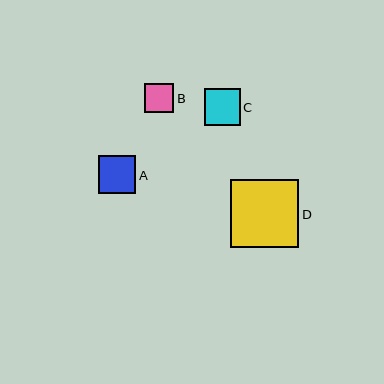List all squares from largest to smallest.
From largest to smallest: D, A, C, B.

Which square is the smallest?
Square B is the smallest with a size of approximately 29 pixels.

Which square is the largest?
Square D is the largest with a size of approximately 68 pixels.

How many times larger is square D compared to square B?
Square D is approximately 2.3 times the size of square B.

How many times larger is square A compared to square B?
Square A is approximately 1.3 times the size of square B.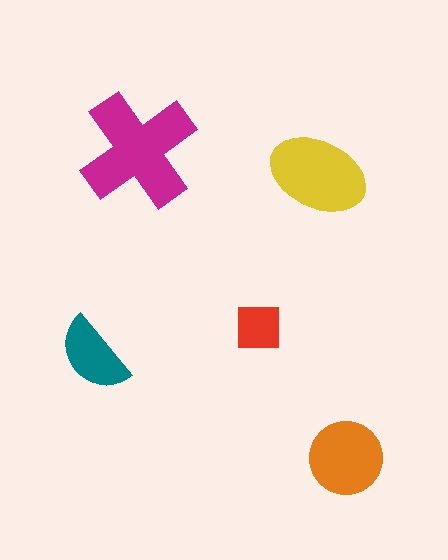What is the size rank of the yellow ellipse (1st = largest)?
2nd.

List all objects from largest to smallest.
The magenta cross, the yellow ellipse, the orange circle, the teal semicircle, the red square.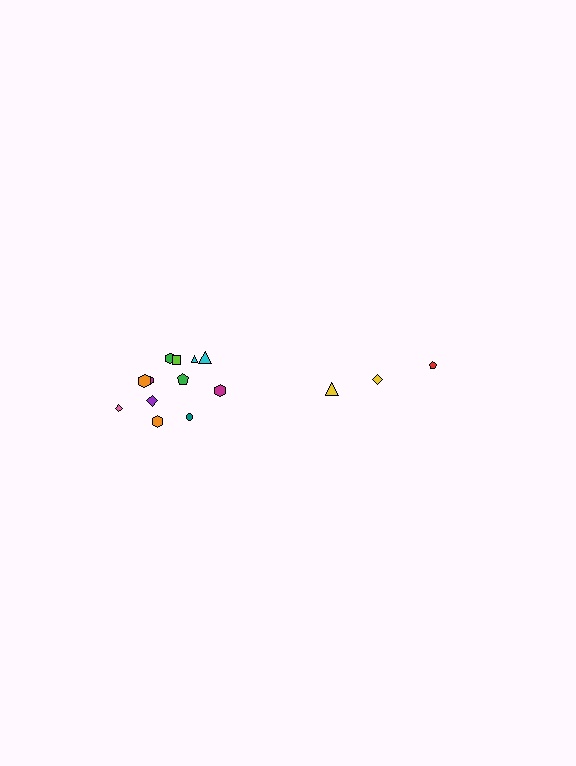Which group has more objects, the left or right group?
The left group.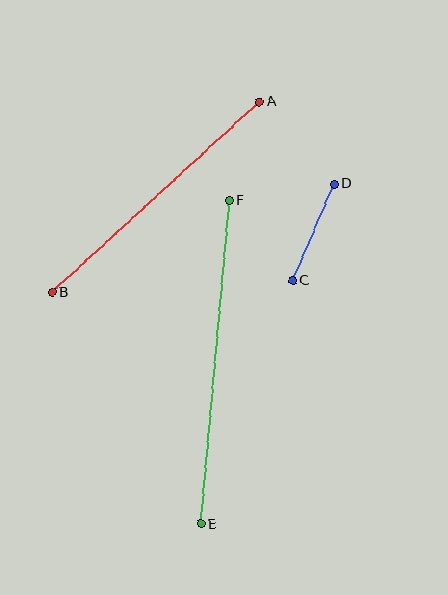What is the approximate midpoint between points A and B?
The midpoint is at approximately (156, 197) pixels.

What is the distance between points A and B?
The distance is approximately 282 pixels.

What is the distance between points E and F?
The distance is approximately 324 pixels.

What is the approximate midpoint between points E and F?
The midpoint is at approximately (215, 362) pixels.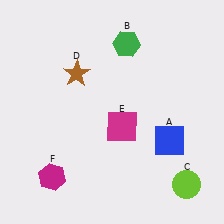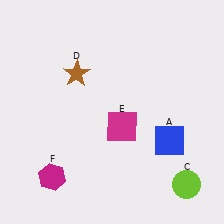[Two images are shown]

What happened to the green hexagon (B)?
The green hexagon (B) was removed in Image 2. It was in the top-right area of Image 1.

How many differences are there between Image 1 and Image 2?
There is 1 difference between the two images.